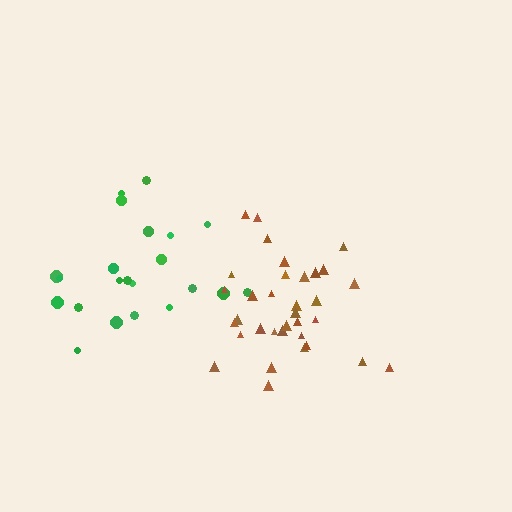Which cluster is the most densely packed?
Brown.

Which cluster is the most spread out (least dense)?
Green.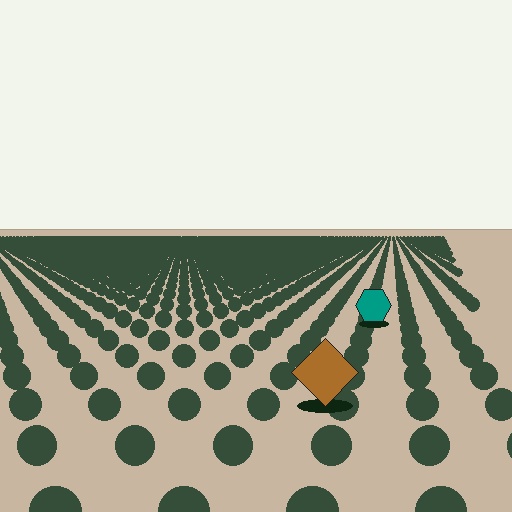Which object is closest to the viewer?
The brown diamond is closest. The texture marks near it are larger and more spread out.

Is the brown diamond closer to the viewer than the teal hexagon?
Yes. The brown diamond is closer — you can tell from the texture gradient: the ground texture is coarser near it.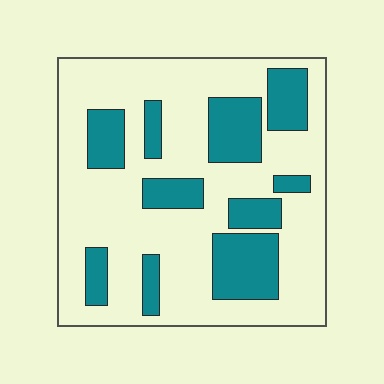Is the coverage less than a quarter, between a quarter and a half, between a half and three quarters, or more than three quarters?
Between a quarter and a half.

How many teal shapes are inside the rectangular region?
10.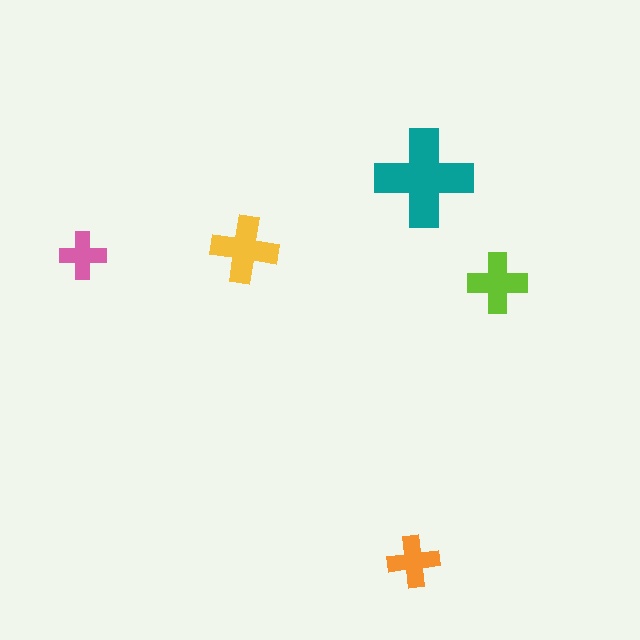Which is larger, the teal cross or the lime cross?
The teal one.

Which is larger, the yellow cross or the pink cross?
The yellow one.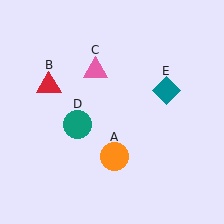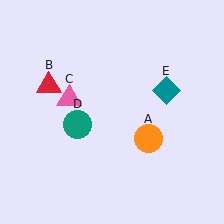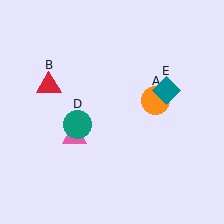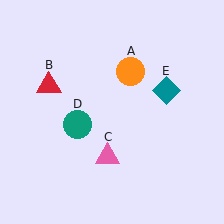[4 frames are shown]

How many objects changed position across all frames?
2 objects changed position: orange circle (object A), pink triangle (object C).